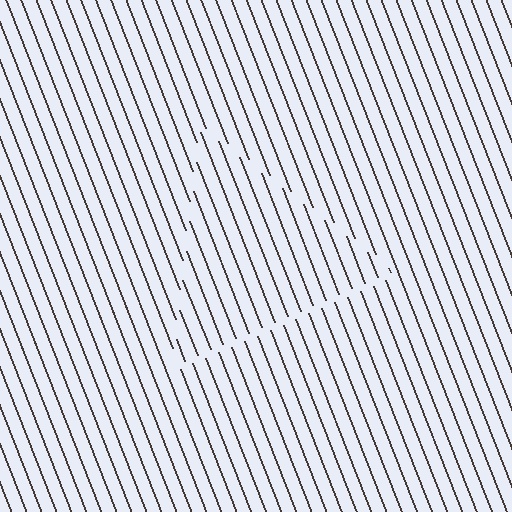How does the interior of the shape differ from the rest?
The interior of the shape contains the same grating, shifted by half a period — the contour is defined by the phase discontinuity where line-ends from the inner and outer gratings abut.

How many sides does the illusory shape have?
3 sides — the line-ends trace a triangle.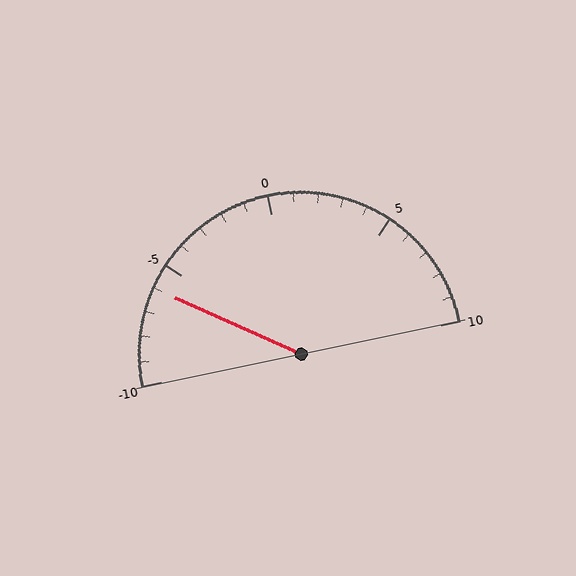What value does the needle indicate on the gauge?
The needle indicates approximately -6.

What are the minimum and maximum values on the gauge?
The gauge ranges from -10 to 10.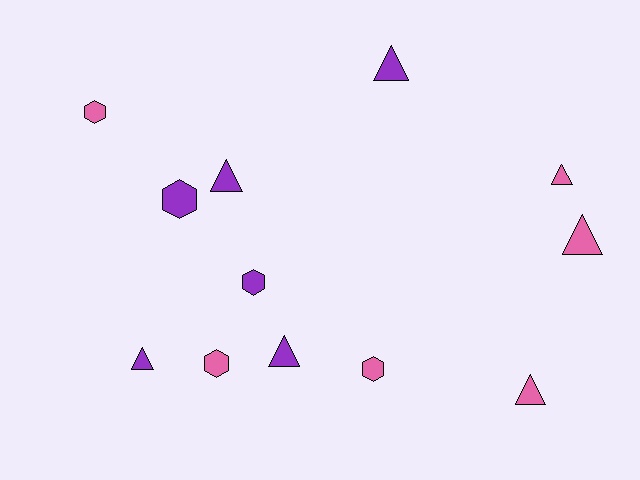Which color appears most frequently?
Purple, with 6 objects.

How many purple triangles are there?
There are 4 purple triangles.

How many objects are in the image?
There are 12 objects.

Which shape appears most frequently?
Triangle, with 7 objects.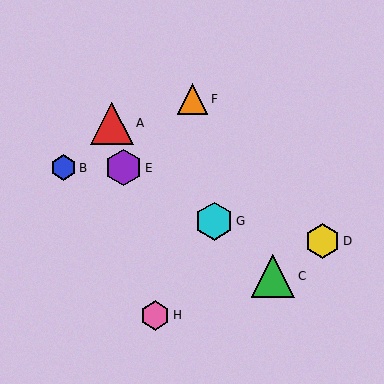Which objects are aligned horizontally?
Objects B, E are aligned horizontally.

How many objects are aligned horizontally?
2 objects (B, E) are aligned horizontally.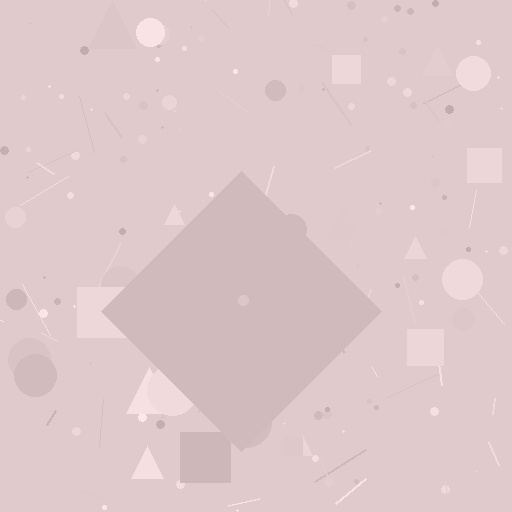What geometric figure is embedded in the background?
A diamond is embedded in the background.